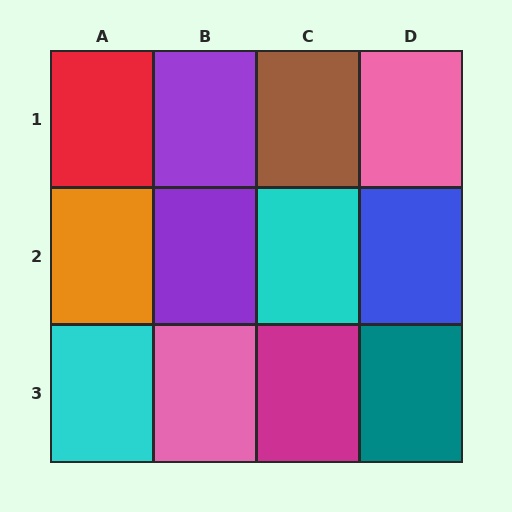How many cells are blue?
1 cell is blue.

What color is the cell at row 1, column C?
Brown.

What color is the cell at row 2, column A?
Orange.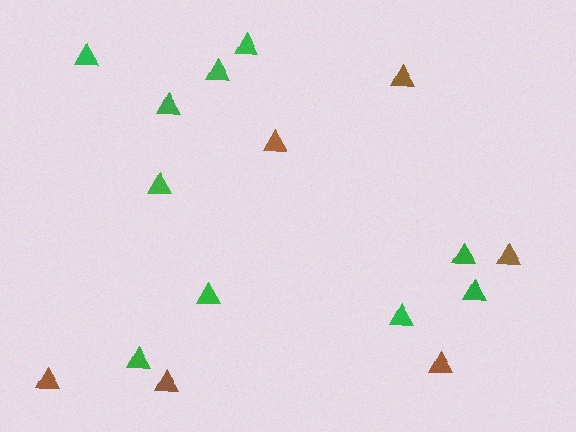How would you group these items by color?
There are 2 groups: one group of green triangles (10) and one group of brown triangles (6).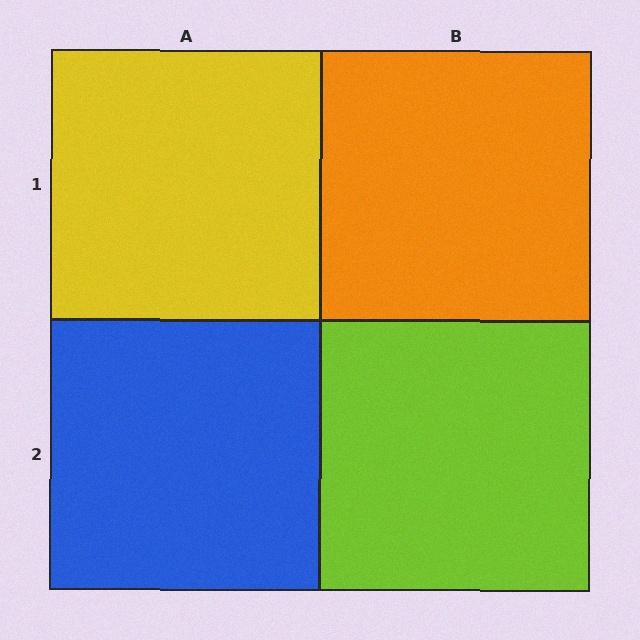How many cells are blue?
1 cell is blue.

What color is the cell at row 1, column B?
Orange.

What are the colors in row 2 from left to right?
Blue, lime.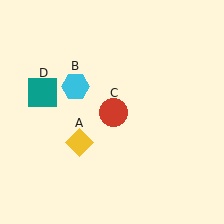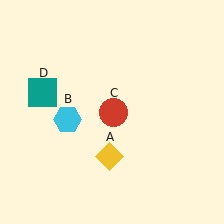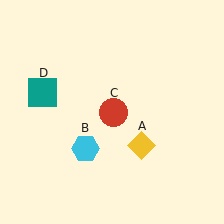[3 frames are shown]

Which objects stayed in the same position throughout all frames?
Red circle (object C) and teal square (object D) remained stationary.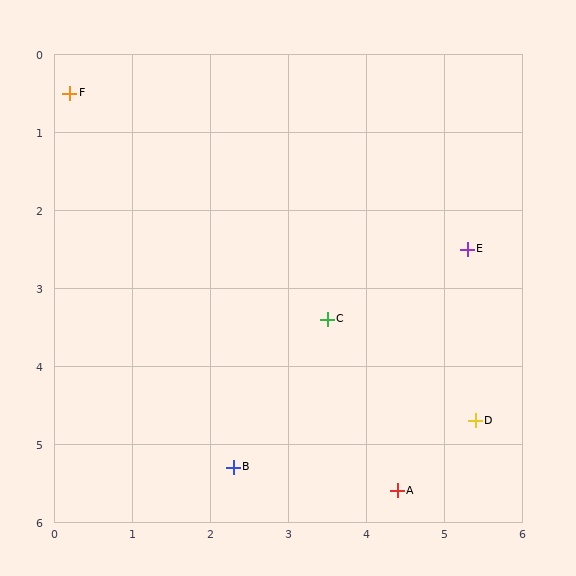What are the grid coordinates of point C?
Point C is at approximately (3.5, 3.4).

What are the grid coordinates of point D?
Point D is at approximately (5.4, 4.7).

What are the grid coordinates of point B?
Point B is at approximately (2.3, 5.3).